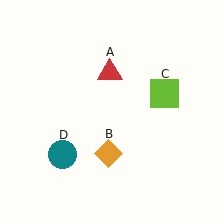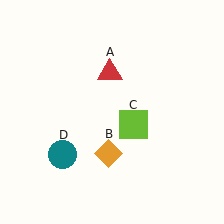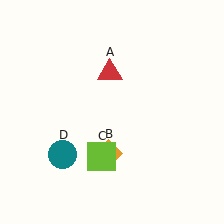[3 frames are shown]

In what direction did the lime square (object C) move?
The lime square (object C) moved down and to the left.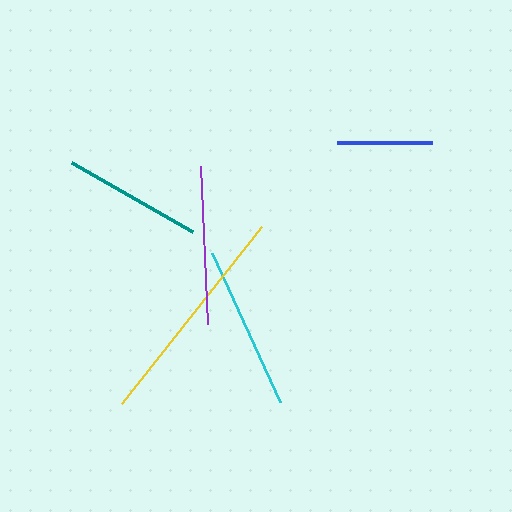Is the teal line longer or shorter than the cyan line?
The cyan line is longer than the teal line.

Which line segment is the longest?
The yellow line is the longest at approximately 226 pixels.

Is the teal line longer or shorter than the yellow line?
The yellow line is longer than the teal line.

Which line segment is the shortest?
The blue line is the shortest at approximately 95 pixels.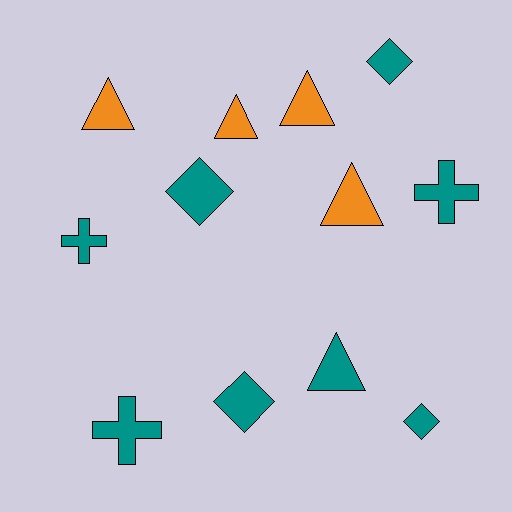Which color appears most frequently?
Teal, with 8 objects.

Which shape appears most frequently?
Triangle, with 5 objects.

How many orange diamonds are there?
There are no orange diamonds.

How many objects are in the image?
There are 12 objects.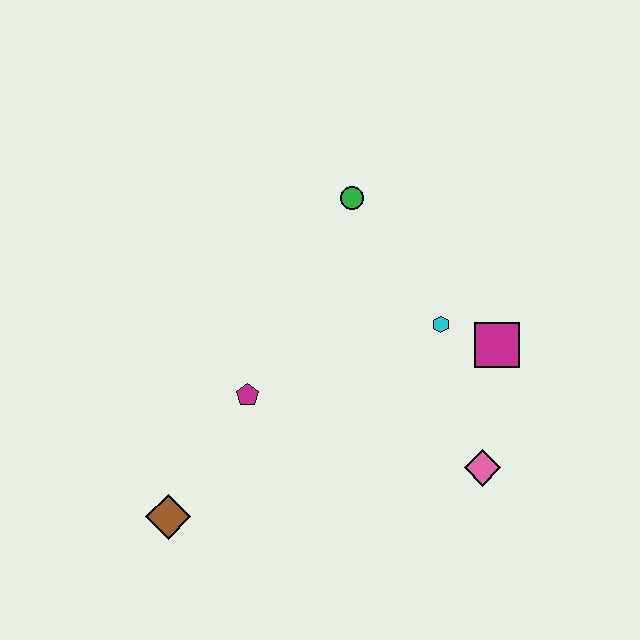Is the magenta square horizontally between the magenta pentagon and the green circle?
No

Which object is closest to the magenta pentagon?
The brown diamond is closest to the magenta pentagon.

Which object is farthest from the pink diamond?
The brown diamond is farthest from the pink diamond.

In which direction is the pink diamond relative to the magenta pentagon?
The pink diamond is to the right of the magenta pentagon.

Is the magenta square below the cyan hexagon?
Yes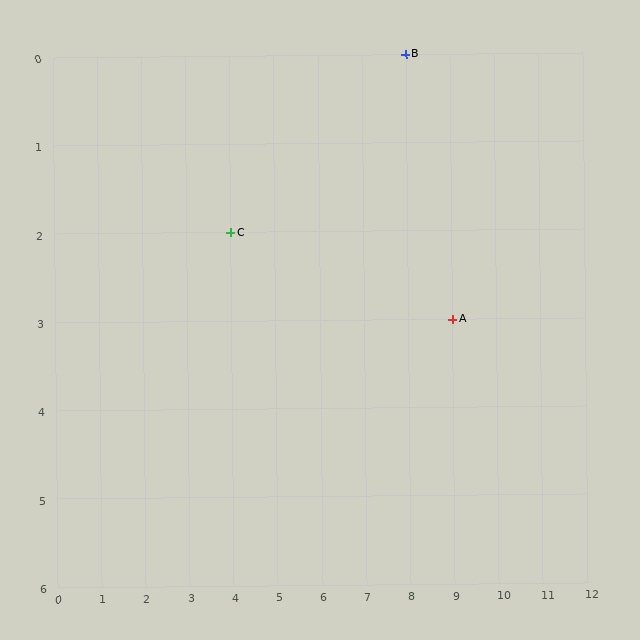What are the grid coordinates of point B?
Point B is at grid coordinates (8, 0).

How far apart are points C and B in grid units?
Points C and B are 4 columns and 2 rows apart (about 4.5 grid units diagonally).